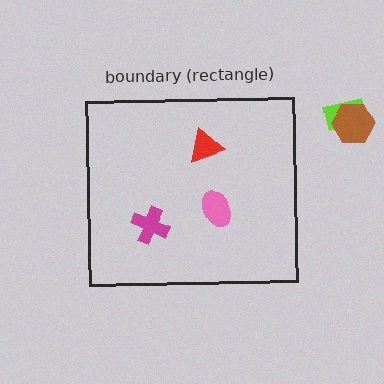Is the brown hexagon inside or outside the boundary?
Outside.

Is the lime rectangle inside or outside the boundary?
Outside.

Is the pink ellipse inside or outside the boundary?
Inside.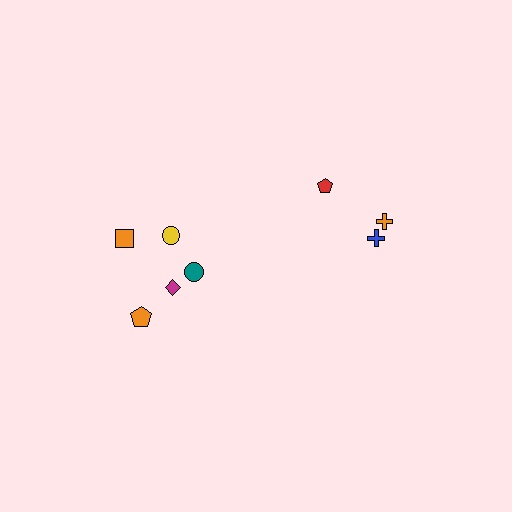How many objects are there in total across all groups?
There are 8 objects.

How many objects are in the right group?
There are 3 objects.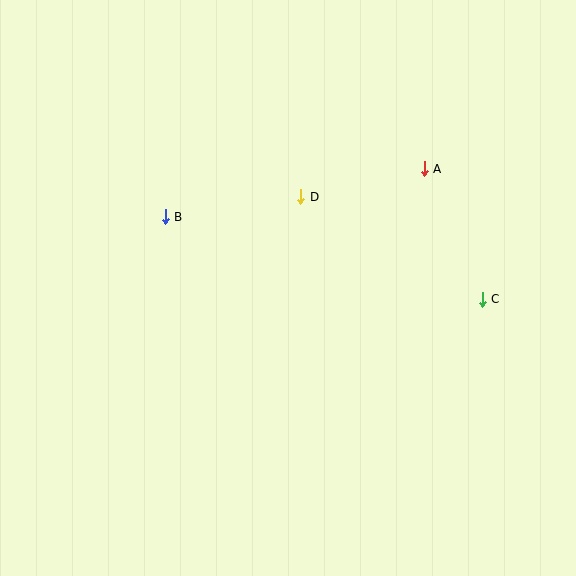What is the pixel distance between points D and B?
The distance between D and B is 137 pixels.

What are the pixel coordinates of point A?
Point A is at (424, 169).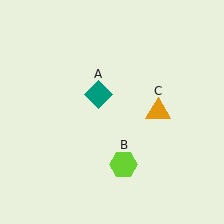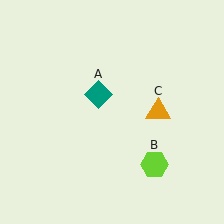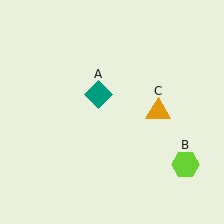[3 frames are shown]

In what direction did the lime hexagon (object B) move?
The lime hexagon (object B) moved right.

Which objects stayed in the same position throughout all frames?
Teal diamond (object A) and orange triangle (object C) remained stationary.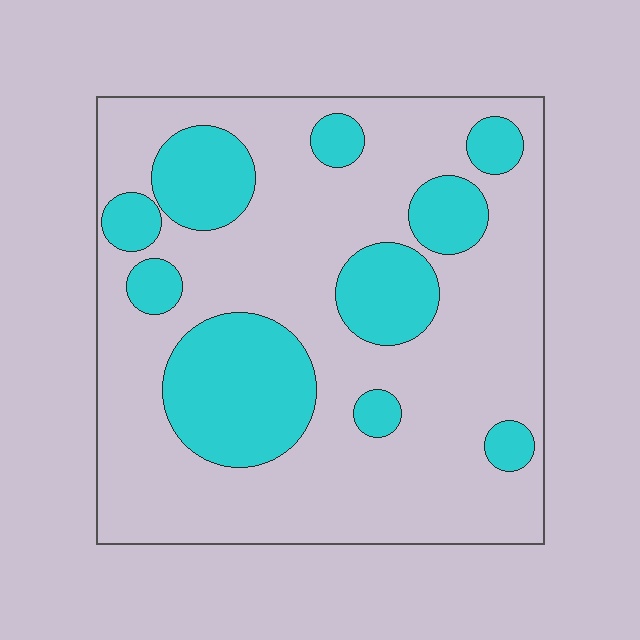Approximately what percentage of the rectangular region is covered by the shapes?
Approximately 30%.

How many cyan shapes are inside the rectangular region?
10.